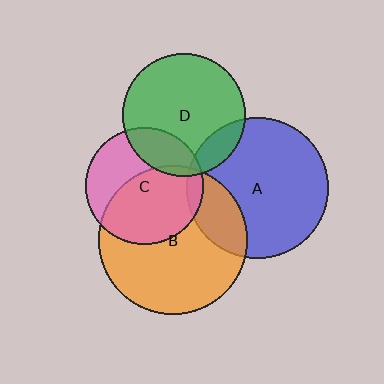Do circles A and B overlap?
Yes.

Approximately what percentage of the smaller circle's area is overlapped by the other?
Approximately 20%.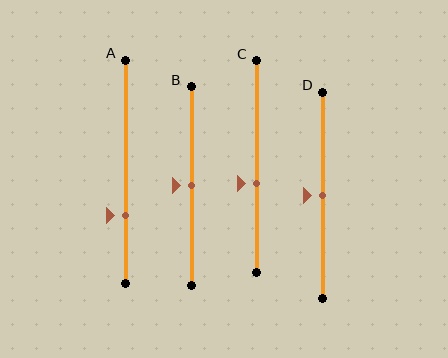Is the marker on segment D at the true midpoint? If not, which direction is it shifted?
Yes, the marker on segment D is at the true midpoint.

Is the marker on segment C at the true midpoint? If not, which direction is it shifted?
No, the marker on segment C is shifted downward by about 8% of the segment length.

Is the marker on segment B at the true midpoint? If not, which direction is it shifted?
Yes, the marker on segment B is at the true midpoint.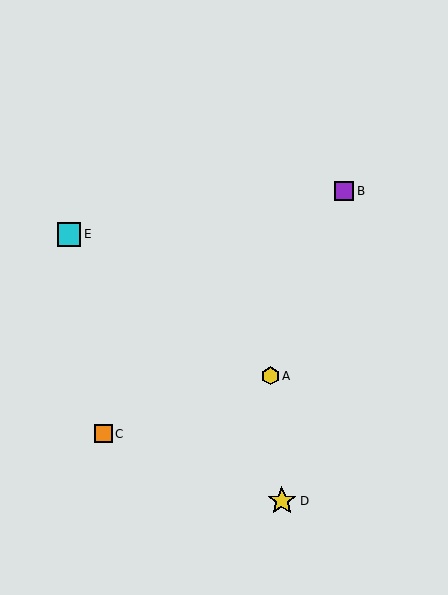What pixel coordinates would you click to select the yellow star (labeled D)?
Click at (282, 501) to select the yellow star D.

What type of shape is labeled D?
Shape D is a yellow star.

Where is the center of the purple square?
The center of the purple square is at (344, 191).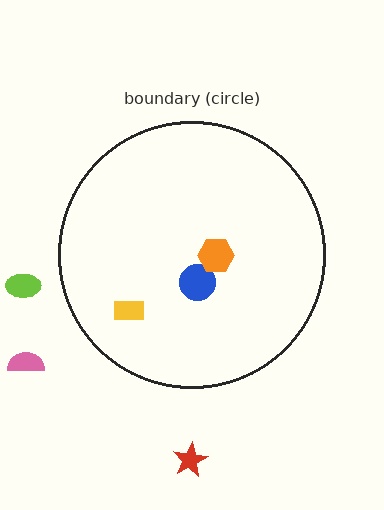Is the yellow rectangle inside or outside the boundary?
Inside.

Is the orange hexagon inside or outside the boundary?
Inside.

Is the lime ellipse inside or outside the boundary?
Outside.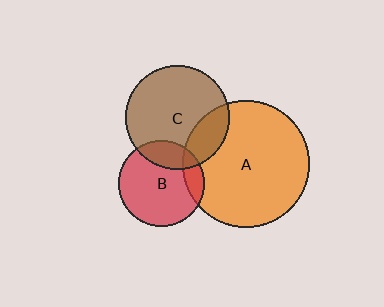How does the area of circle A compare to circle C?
Approximately 1.5 times.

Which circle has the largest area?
Circle A (orange).